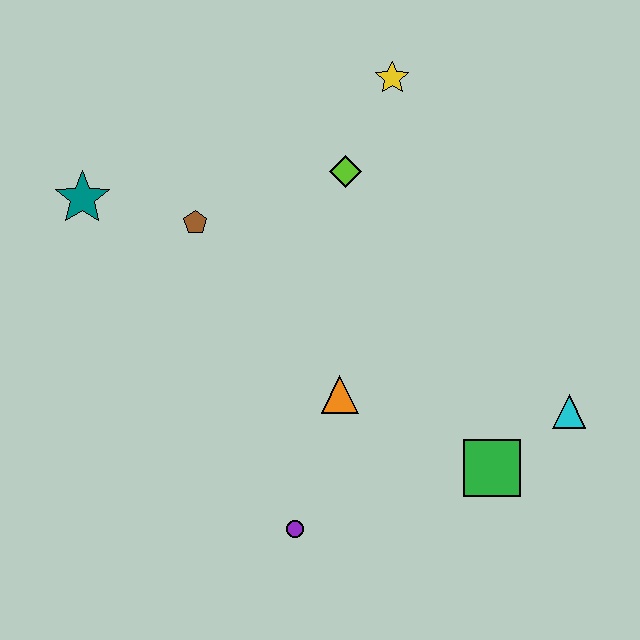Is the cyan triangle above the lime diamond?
No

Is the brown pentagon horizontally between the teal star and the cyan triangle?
Yes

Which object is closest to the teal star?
The brown pentagon is closest to the teal star.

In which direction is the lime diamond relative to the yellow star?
The lime diamond is below the yellow star.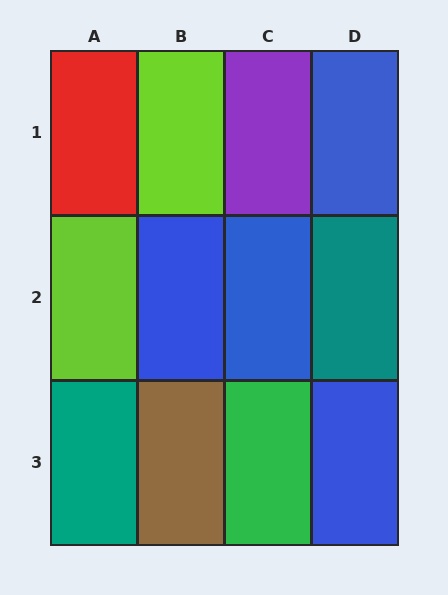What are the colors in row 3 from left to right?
Teal, brown, green, blue.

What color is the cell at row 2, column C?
Blue.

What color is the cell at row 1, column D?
Blue.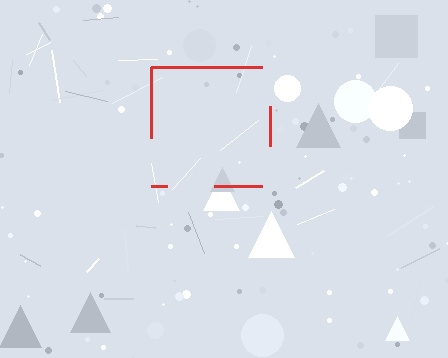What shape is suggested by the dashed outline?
The dashed outline suggests a square.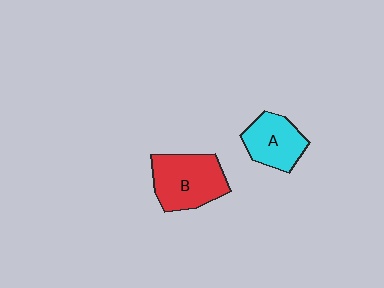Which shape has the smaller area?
Shape A (cyan).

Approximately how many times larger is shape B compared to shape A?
Approximately 1.4 times.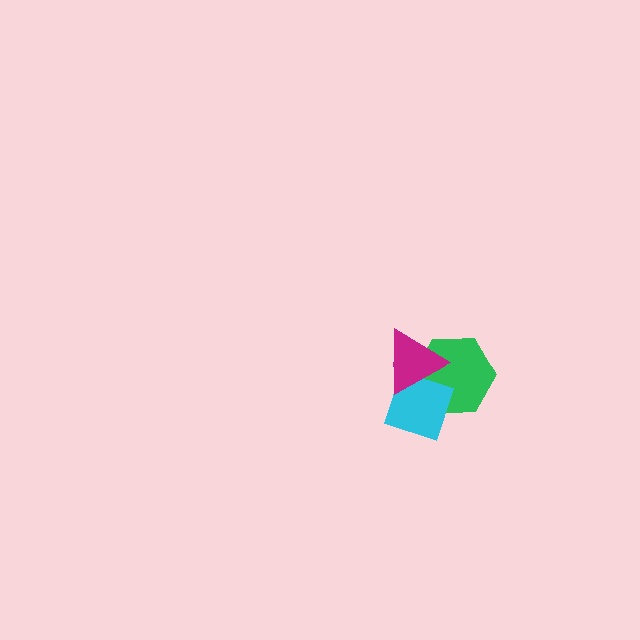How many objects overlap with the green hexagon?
2 objects overlap with the green hexagon.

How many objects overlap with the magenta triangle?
2 objects overlap with the magenta triangle.